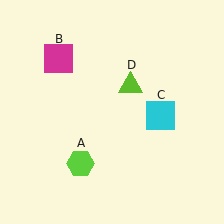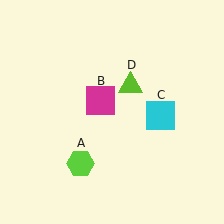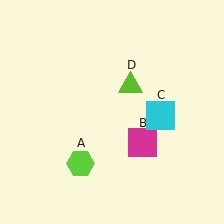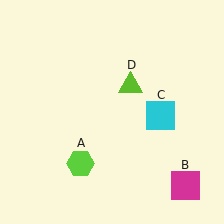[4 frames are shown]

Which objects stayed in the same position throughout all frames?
Lime hexagon (object A) and cyan square (object C) and lime triangle (object D) remained stationary.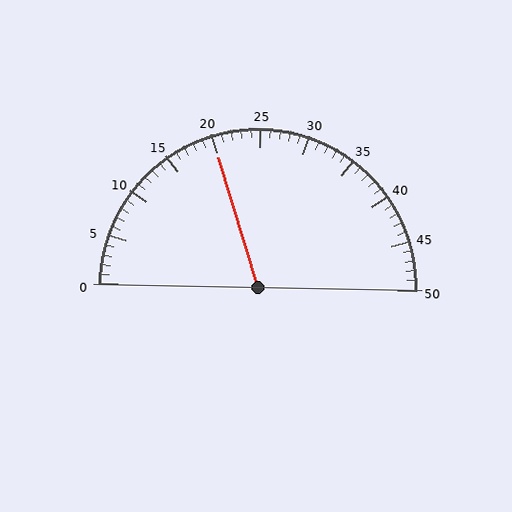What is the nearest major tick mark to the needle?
The nearest major tick mark is 20.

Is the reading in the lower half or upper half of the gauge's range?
The reading is in the lower half of the range (0 to 50).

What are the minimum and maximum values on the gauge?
The gauge ranges from 0 to 50.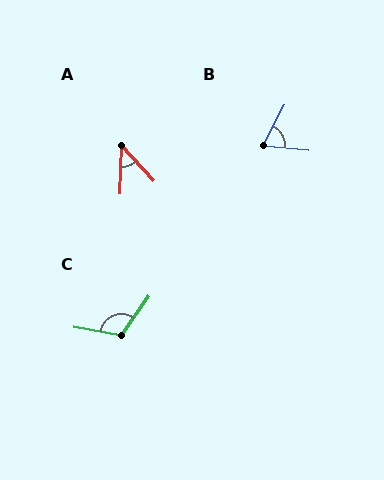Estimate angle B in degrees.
Approximately 68 degrees.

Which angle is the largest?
C, at approximately 115 degrees.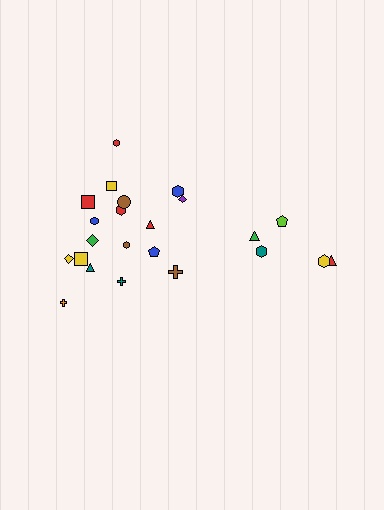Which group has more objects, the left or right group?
The left group.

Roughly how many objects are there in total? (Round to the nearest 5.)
Roughly 25 objects in total.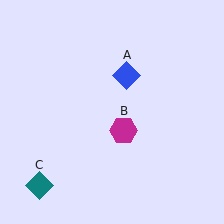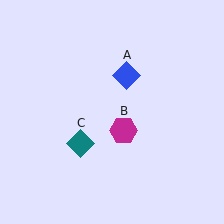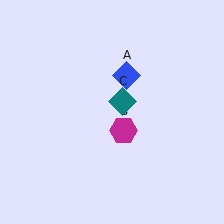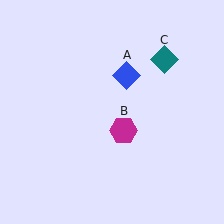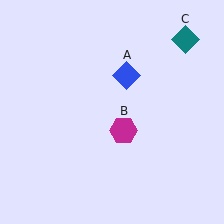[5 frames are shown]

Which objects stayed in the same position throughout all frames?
Blue diamond (object A) and magenta hexagon (object B) remained stationary.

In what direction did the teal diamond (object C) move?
The teal diamond (object C) moved up and to the right.